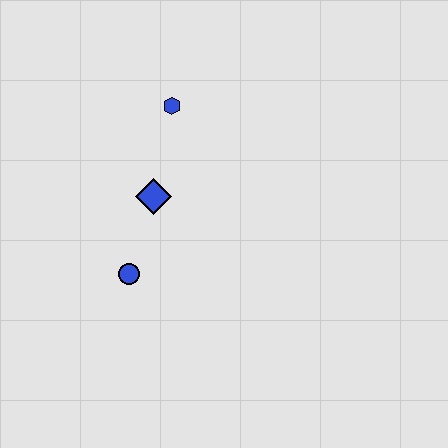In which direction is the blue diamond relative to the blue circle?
The blue diamond is above the blue circle.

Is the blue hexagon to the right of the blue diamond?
Yes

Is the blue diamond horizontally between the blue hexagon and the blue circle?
Yes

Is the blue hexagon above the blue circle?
Yes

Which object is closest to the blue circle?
The blue diamond is closest to the blue circle.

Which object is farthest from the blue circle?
The blue hexagon is farthest from the blue circle.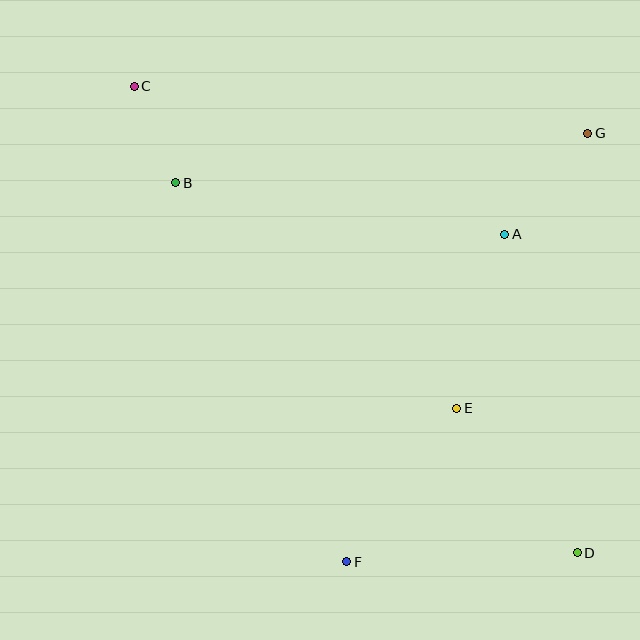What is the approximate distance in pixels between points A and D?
The distance between A and D is approximately 327 pixels.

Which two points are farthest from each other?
Points C and D are farthest from each other.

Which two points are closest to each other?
Points B and C are closest to each other.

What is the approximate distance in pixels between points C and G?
The distance between C and G is approximately 456 pixels.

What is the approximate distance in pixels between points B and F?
The distance between B and F is approximately 416 pixels.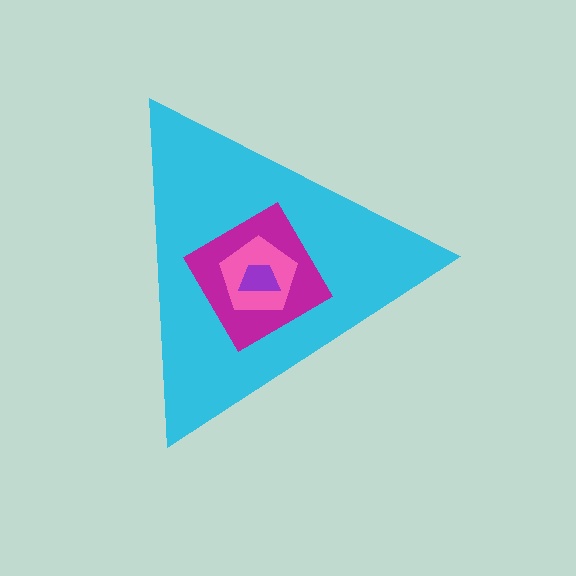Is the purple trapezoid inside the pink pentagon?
Yes.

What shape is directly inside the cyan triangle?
The magenta diamond.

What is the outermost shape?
The cyan triangle.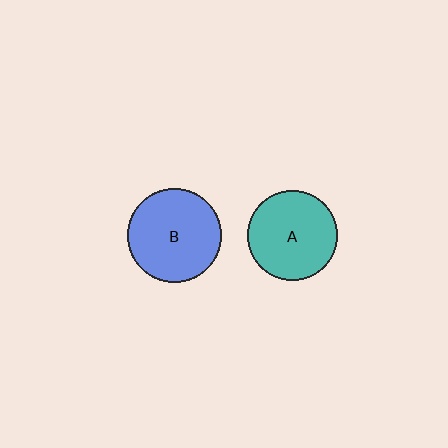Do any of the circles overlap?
No, none of the circles overlap.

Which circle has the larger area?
Circle B (blue).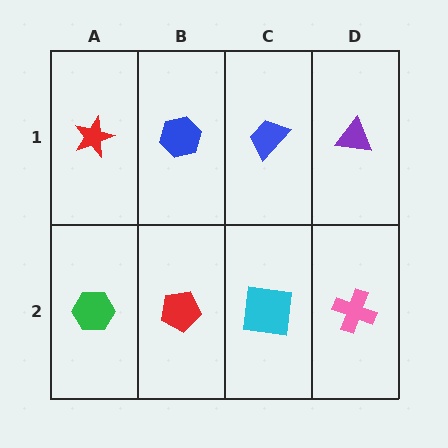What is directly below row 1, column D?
A pink cross.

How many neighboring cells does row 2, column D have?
2.